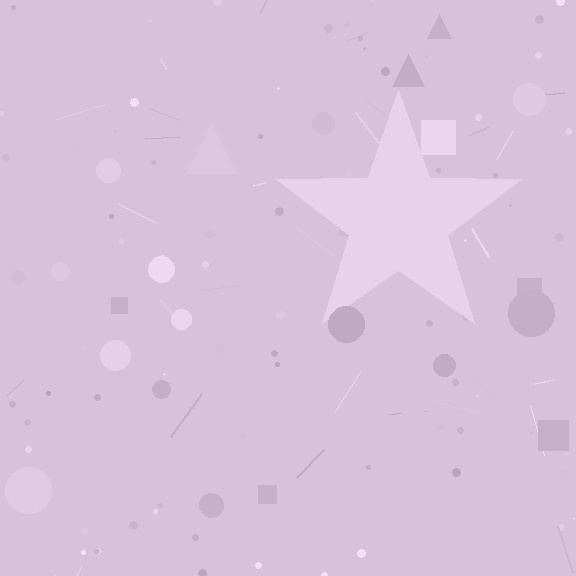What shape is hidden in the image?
A star is hidden in the image.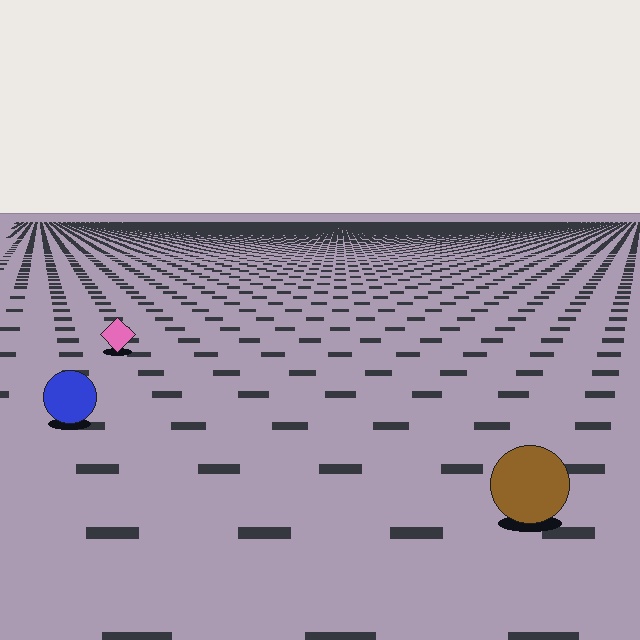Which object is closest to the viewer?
The brown circle is closest. The texture marks near it are larger and more spread out.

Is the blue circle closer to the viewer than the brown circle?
No. The brown circle is closer — you can tell from the texture gradient: the ground texture is coarser near it.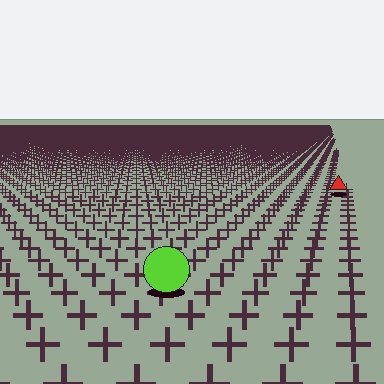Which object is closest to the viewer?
The lime circle is closest. The texture marks near it are larger and more spread out.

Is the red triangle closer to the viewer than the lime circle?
No. The lime circle is closer — you can tell from the texture gradient: the ground texture is coarser near it.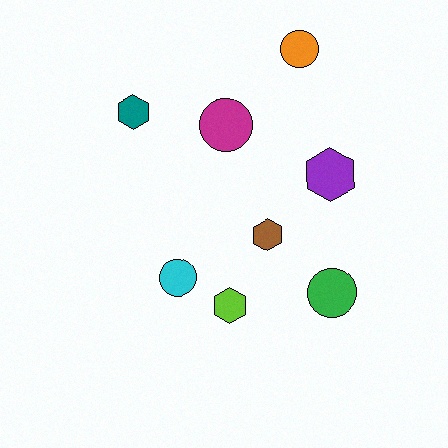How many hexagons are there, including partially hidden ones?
There are 4 hexagons.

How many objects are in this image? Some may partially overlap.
There are 8 objects.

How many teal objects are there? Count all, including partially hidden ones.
There is 1 teal object.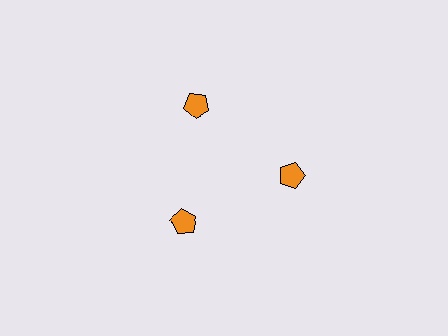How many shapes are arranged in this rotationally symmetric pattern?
There are 3 shapes, arranged in 3 groups of 1.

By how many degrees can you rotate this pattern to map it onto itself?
The pattern maps onto itself every 120 degrees of rotation.